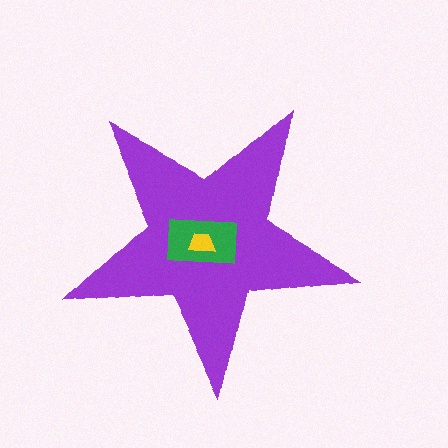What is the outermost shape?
The purple star.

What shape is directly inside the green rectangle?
The yellow trapezoid.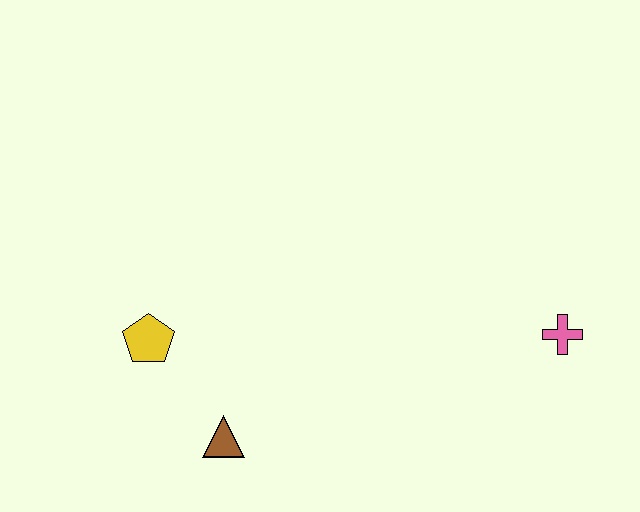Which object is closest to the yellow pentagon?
The brown triangle is closest to the yellow pentagon.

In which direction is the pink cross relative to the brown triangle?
The pink cross is to the right of the brown triangle.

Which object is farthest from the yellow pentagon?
The pink cross is farthest from the yellow pentagon.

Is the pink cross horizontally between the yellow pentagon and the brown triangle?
No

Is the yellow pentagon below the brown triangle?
No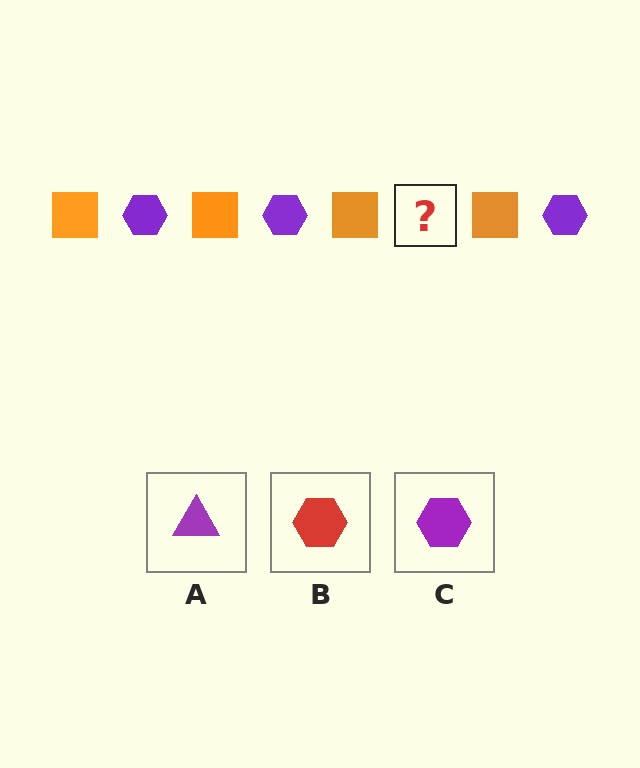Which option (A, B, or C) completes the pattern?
C.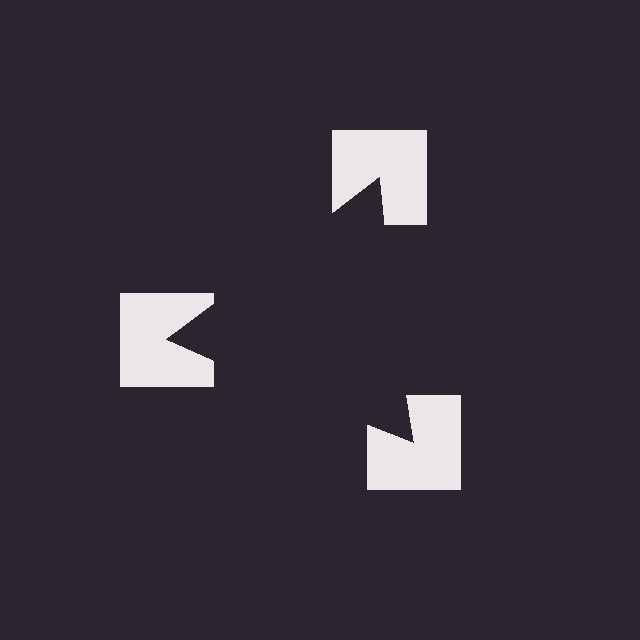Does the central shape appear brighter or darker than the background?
It typically appears slightly darker than the background, even though no actual brightness change is drawn.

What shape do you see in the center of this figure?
An illusory triangle — its edges are inferred from the aligned wedge cuts in the notched squares, not physically drawn.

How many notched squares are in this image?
There are 3 — one at each vertex of the illusory triangle.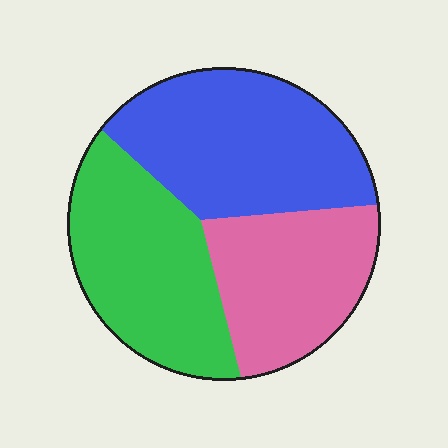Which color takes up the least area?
Pink, at roughly 30%.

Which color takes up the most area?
Blue, at roughly 40%.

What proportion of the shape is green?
Green takes up between a quarter and a half of the shape.